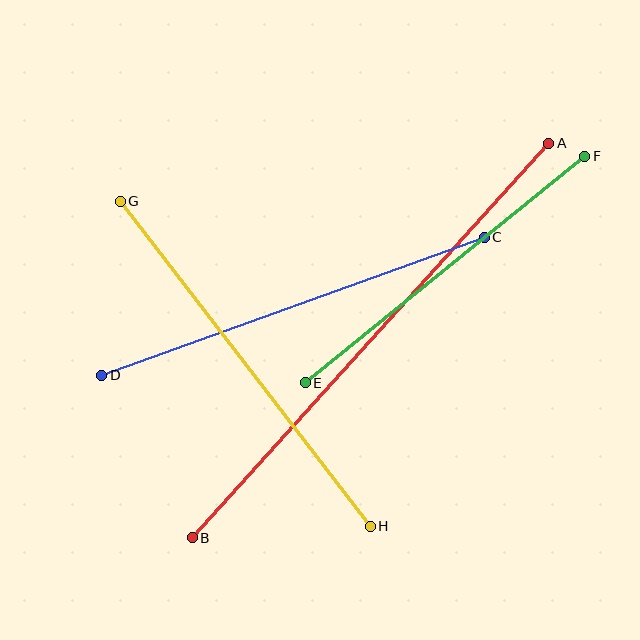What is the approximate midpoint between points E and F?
The midpoint is at approximately (445, 270) pixels.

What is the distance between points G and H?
The distance is approximately 410 pixels.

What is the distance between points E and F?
The distance is approximately 359 pixels.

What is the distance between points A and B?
The distance is approximately 532 pixels.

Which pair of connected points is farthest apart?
Points A and B are farthest apart.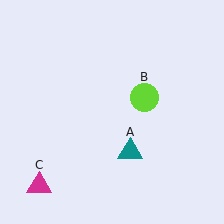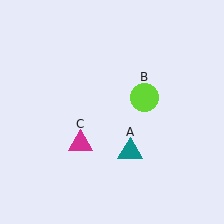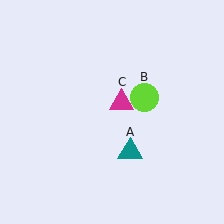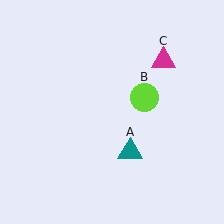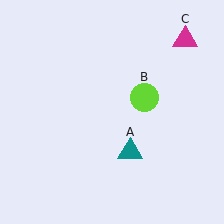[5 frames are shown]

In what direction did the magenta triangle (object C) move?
The magenta triangle (object C) moved up and to the right.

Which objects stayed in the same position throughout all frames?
Teal triangle (object A) and lime circle (object B) remained stationary.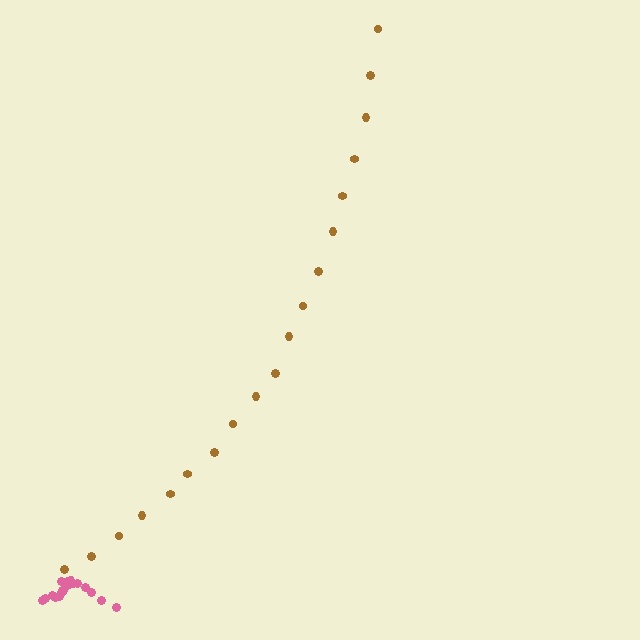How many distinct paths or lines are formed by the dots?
There are 2 distinct paths.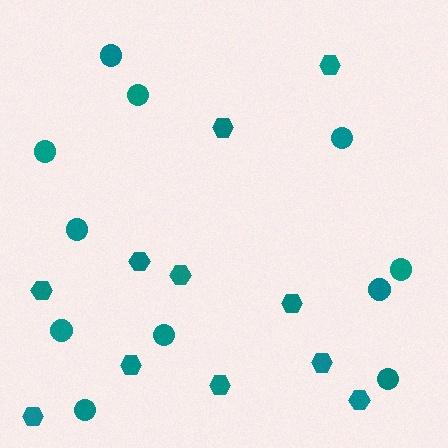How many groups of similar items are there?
There are 2 groups: one group of circles (11) and one group of hexagons (11).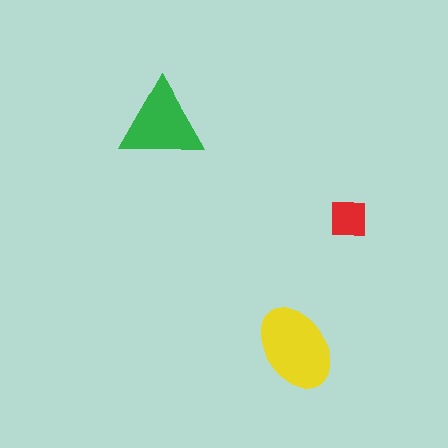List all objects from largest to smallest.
The yellow ellipse, the green triangle, the red square.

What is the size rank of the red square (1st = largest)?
3rd.